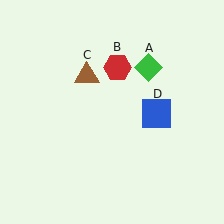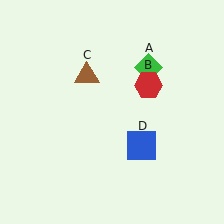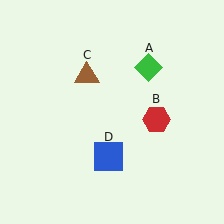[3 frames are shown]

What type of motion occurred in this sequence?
The red hexagon (object B), blue square (object D) rotated clockwise around the center of the scene.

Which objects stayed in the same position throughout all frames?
Green diamond (object A) and brown triangle (object C) remained stationary.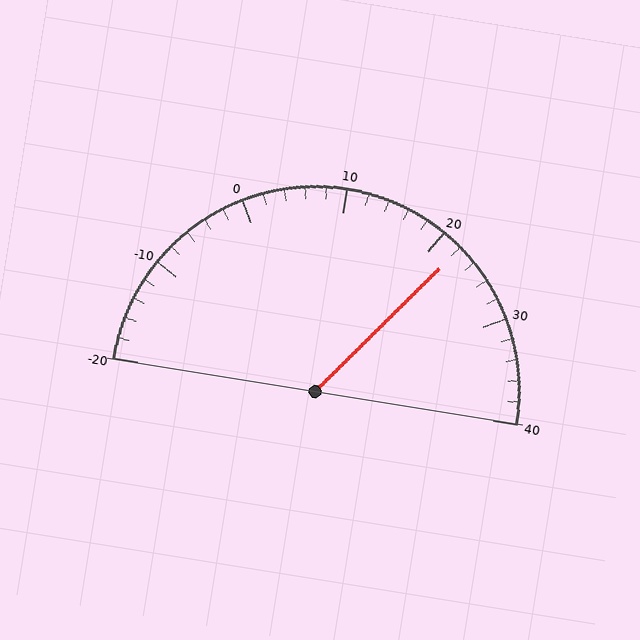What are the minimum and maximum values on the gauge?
The gauge ranges from -20 to 40.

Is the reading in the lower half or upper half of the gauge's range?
The reading is in the upper half of the range (-20 to 40).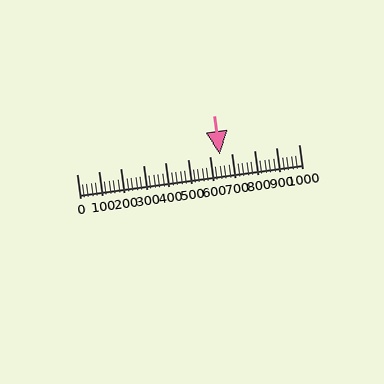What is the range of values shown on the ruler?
The ruler shows values from 0 to 1000.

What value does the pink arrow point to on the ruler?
The pink arrow points to approximately 643.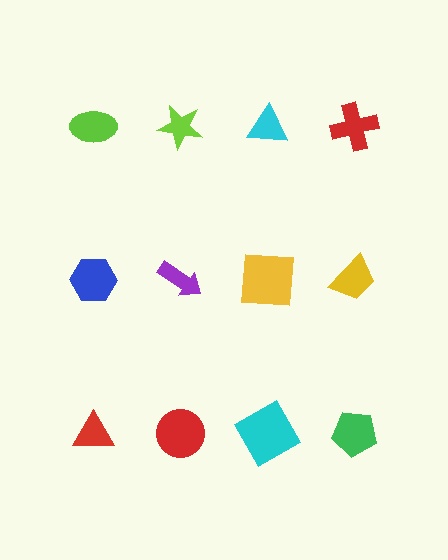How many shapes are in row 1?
4 shapes.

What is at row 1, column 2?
A lime star.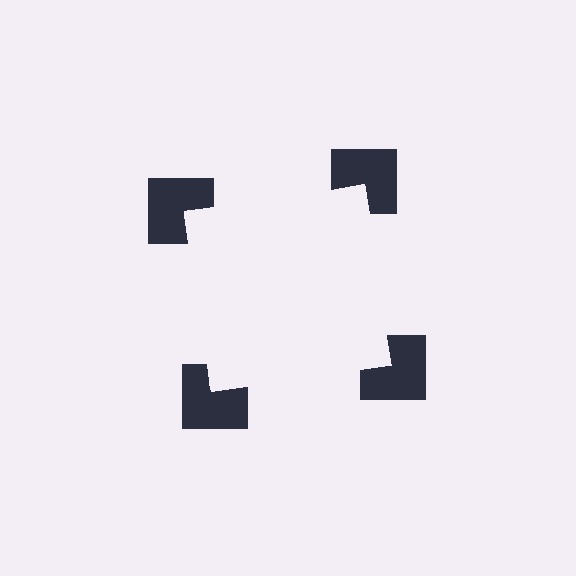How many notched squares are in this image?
There are 4 — one at each vertex of the illusory square.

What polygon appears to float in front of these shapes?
An illusory square — its edges are inferred from the aligned wedge cuts in the notched squares, not physically drawn.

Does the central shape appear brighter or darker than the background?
It typically appears slightly brighter than the background, even though no actual brightness change is drawn.